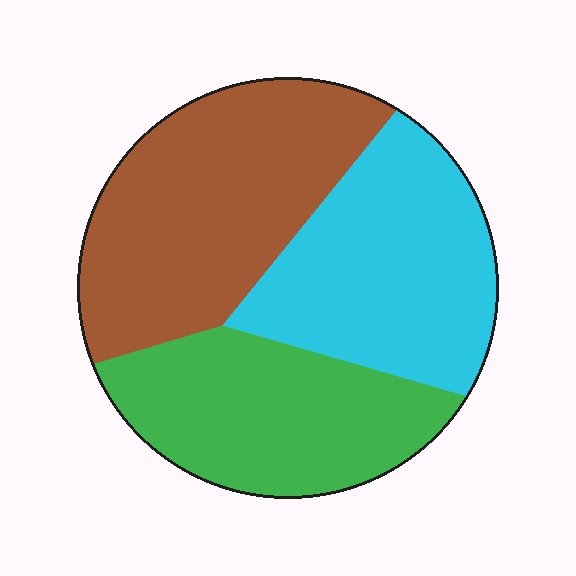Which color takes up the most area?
Brown, at roughly 40%.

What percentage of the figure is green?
Green covers roughly 30% of the figure.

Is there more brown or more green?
Brown.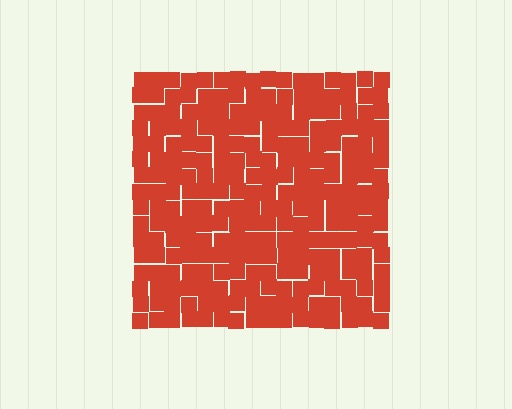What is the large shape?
The large shape is a square.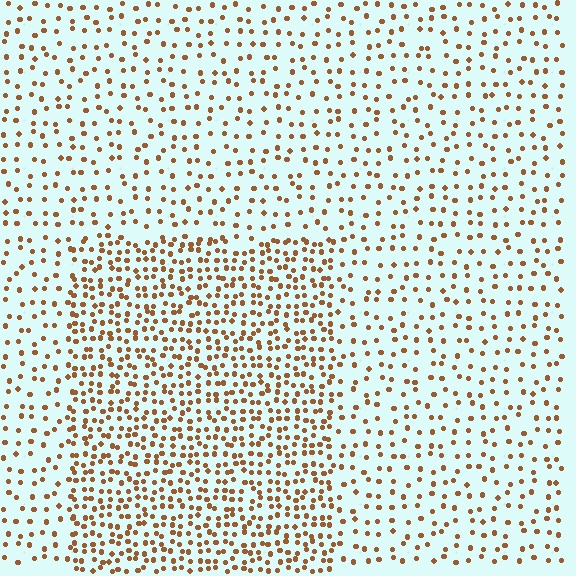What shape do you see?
I see a rectangle.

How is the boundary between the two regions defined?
The boundary is defined by a change in element density (approximately 2.1x ratio). All elements are the same color, size, and shape.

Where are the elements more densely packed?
The elements are more densely packed inside the rectangle boundary.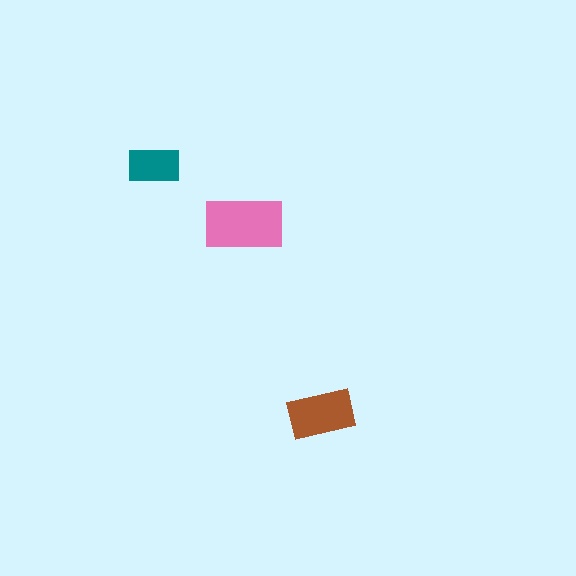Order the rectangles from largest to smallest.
the pink one, the brown one, the teal one.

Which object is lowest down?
The brown rectangle is bottommost.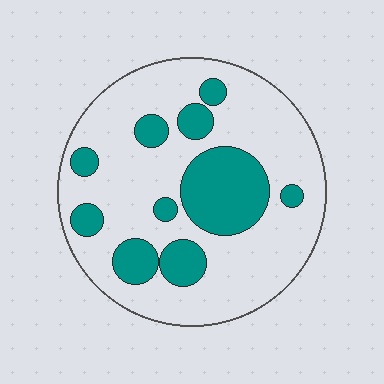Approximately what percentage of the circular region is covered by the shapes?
Approximately 25%.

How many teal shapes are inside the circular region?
10.